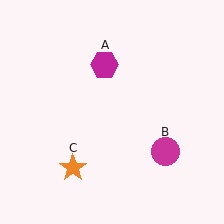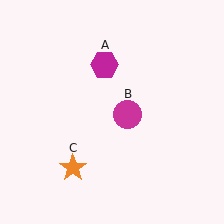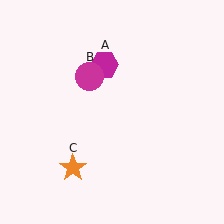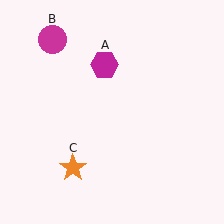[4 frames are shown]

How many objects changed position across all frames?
1 object changed position: magenta circle (object B).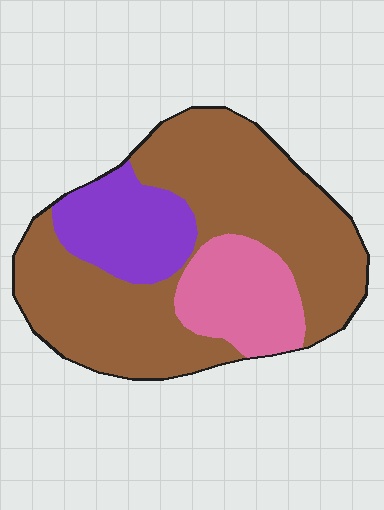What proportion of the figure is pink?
Pink covers about 20% of the figure.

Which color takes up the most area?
Brown, at roughly 65%.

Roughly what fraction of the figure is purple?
Purple covers around 20% of the figure.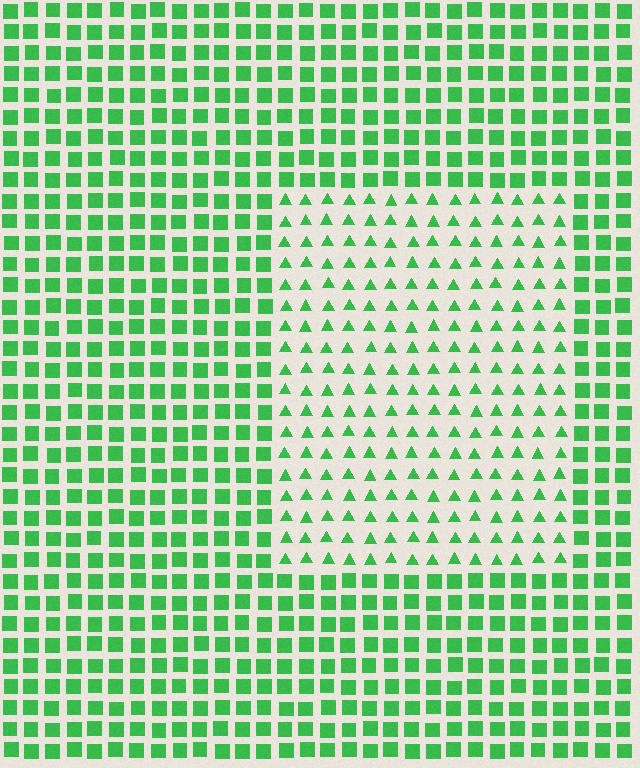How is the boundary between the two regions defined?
The boundary is defined by a change in element shape: triangles inside vs. squares outside. All elements share the same color and spacing.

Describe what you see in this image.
The image is filled with small green elements arranged in a uniform grid. A rectangle-shaped region contains triangles, while the surrounding area contains squares. The boundary is defined purely by the change in element shape.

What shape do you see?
I see a rectangle.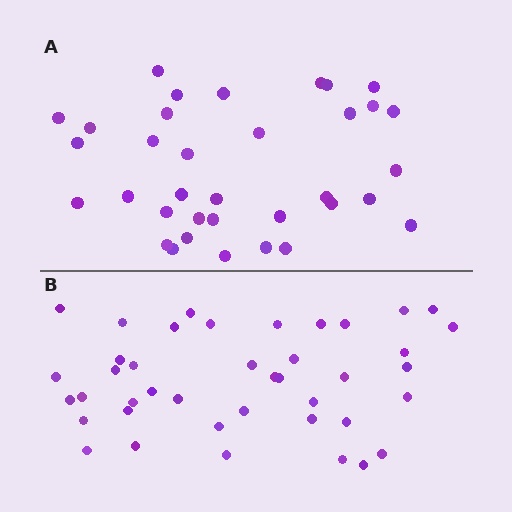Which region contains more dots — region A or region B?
Region B (the bottom region) has more dots.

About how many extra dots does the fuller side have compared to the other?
Region B has about 6 more dots than region A.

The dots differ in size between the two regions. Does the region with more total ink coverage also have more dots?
No. Region A has more total ink coverage because its dots are larger, but region B actually contains more individual dots. Total area can be misleading — the number of items is what matters here.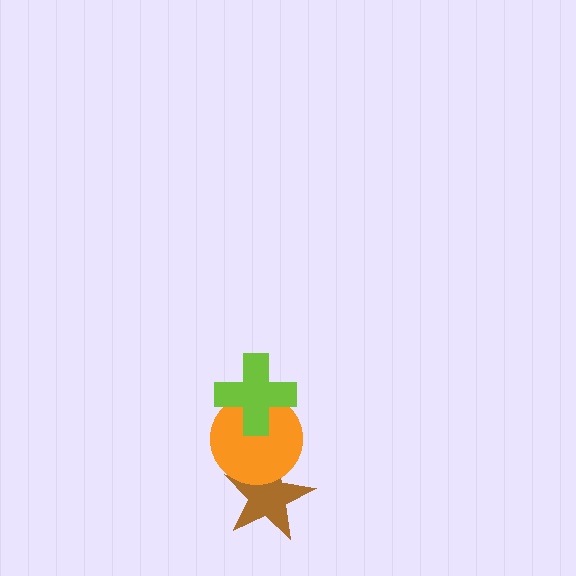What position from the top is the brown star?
The brown star is 3rd from the top.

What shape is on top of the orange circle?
The lime cross is on top of the orange circle.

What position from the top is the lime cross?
The lime cross is 1st from the top.